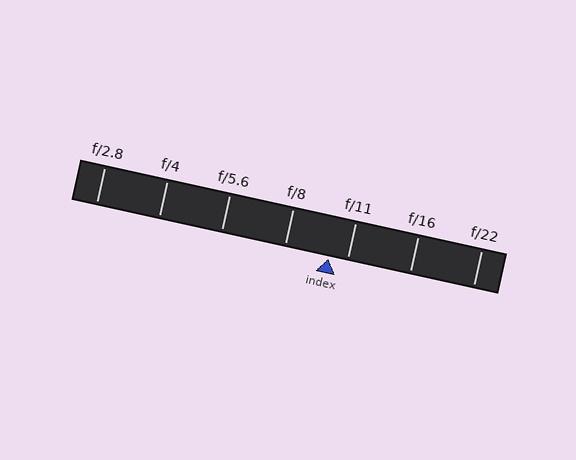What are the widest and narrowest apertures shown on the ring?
The widest aperture shown is f/2.8 and the narrowest is f/22.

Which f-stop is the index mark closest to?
The index mark is closest to f/11.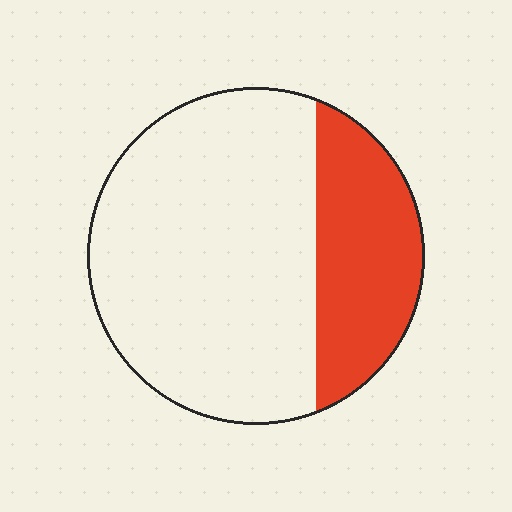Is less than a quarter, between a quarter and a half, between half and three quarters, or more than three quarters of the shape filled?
Between a quarter and a half.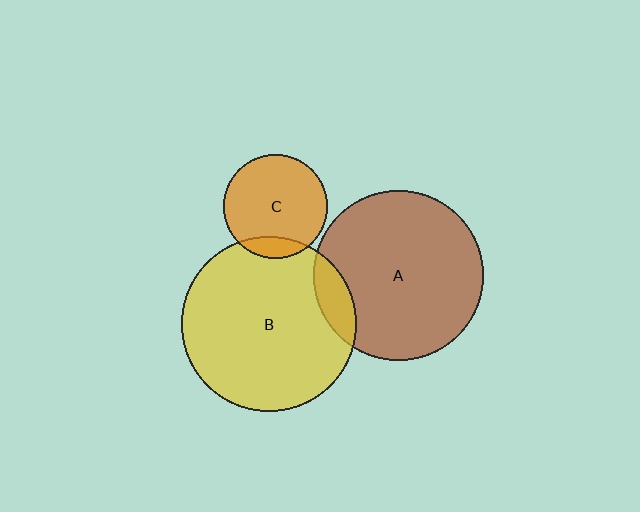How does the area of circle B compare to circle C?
Approximately 2.8 times.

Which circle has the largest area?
Circle B (yellow).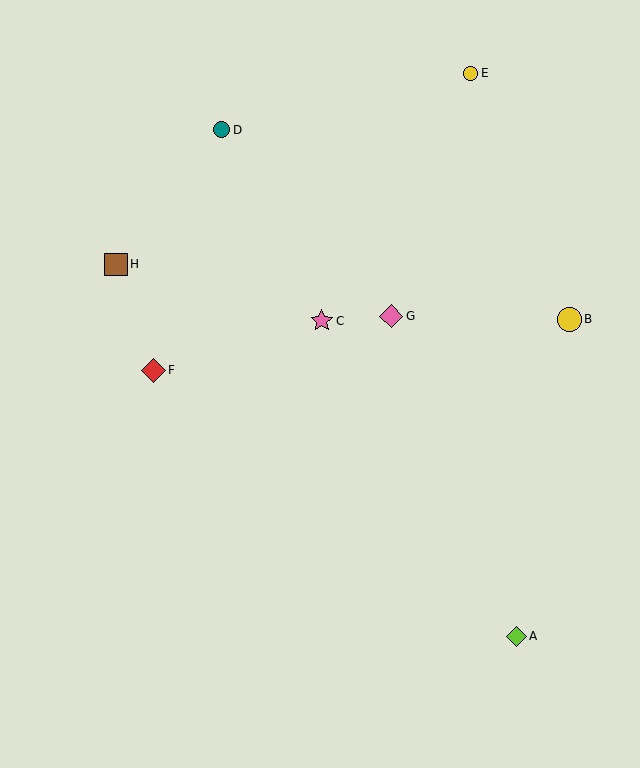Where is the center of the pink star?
The center of the pink star is at (322, 321).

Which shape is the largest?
The red diamond (labeled F) is the largest.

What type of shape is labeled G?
Shape G is a pink diamond.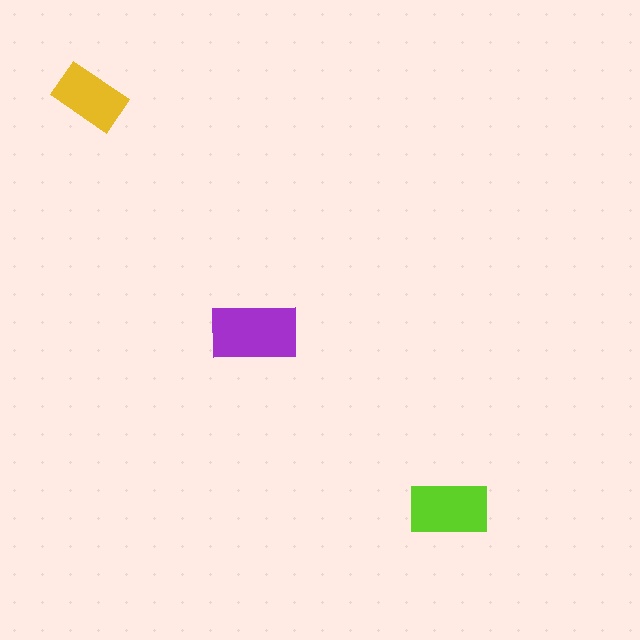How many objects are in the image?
There are 3 objects in the image.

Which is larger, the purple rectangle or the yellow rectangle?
The purple one.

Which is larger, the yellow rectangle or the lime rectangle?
The lime one.